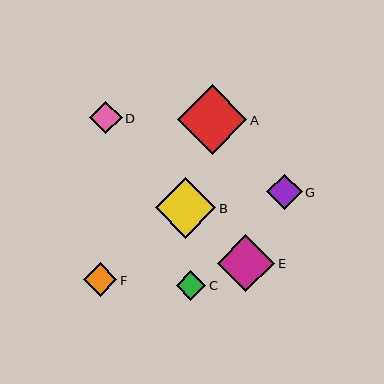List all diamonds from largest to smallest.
From largest to smallest: A, B, E, G, F, D, C.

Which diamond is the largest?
Diamond A is the largest with a size of approximately 70 pixels.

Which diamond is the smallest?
Diamond C is the smallest with a size of approximately 30 pixels.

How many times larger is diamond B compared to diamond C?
Diamond B is approximately 2.0 times the size of diamond C.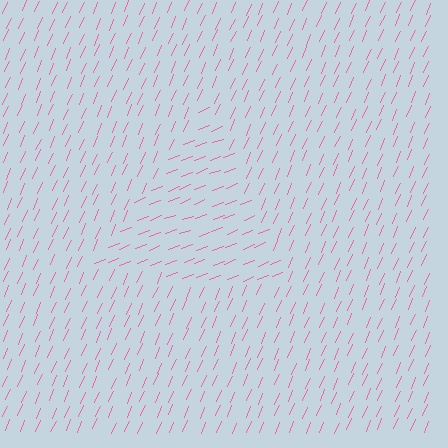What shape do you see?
I see a triangle.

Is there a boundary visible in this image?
Yes, there is a texture boundary formed by a change in line orientation.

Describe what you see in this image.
The image is filled with small pink line segments. A triangle region in the image has lines oriented differently from the surrounding lines, creating a visible texture boundary.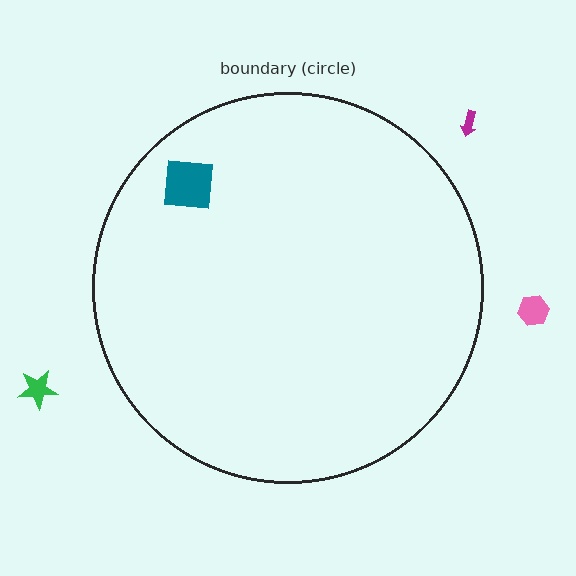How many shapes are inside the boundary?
1 inside, 3 outside.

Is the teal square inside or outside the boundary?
Inside.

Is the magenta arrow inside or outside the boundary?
Outside.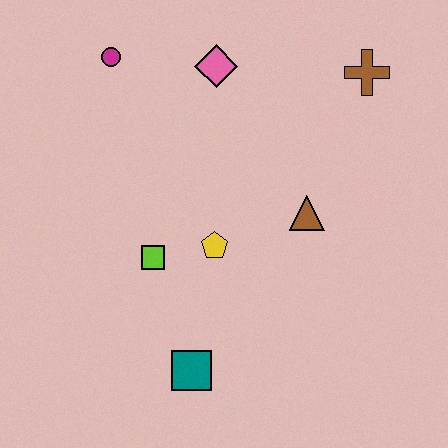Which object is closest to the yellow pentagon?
The lime square is closest to the yellow pentagon.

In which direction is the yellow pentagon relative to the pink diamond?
The yellow pentagon is below the pink diamond.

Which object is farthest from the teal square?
The brown cross is farthest from the teal square.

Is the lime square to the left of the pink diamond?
Yes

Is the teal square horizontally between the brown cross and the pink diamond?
No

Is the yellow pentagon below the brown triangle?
Yes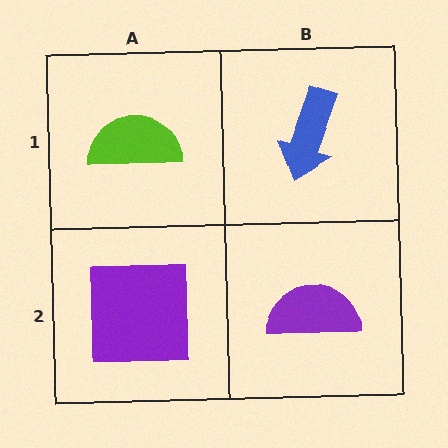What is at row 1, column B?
A blue arrow.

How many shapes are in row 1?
2 shapes.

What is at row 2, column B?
A purple semicircle.